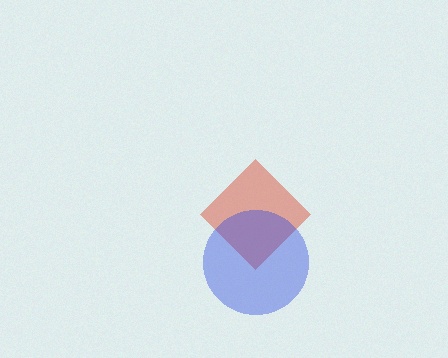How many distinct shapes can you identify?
There are 2 distinct shapes: a red diamond, a blue circle.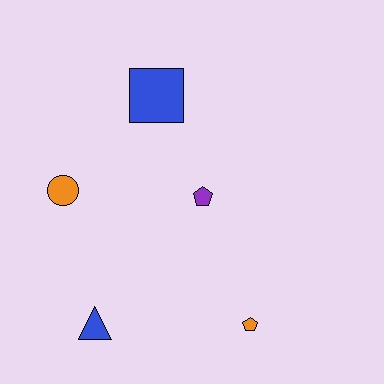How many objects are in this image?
There are 5 objects.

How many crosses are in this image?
There are no crosses.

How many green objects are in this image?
There are no green objects.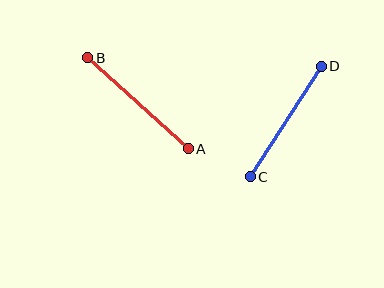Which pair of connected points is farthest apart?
Points A and B are farthest apart.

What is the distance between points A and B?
The distance is approximately 136 pixels.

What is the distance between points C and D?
The distance is approximately 131 pixels.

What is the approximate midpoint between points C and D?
The midpoint is at approximately (286, 122) pixels.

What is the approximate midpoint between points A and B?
The midpoint is at approximately (138, 103) pixels.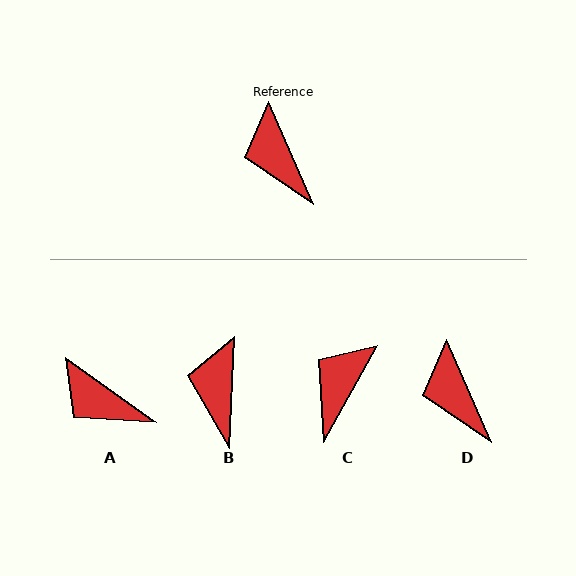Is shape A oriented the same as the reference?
No, it is off by about 31 degrees.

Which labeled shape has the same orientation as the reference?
D.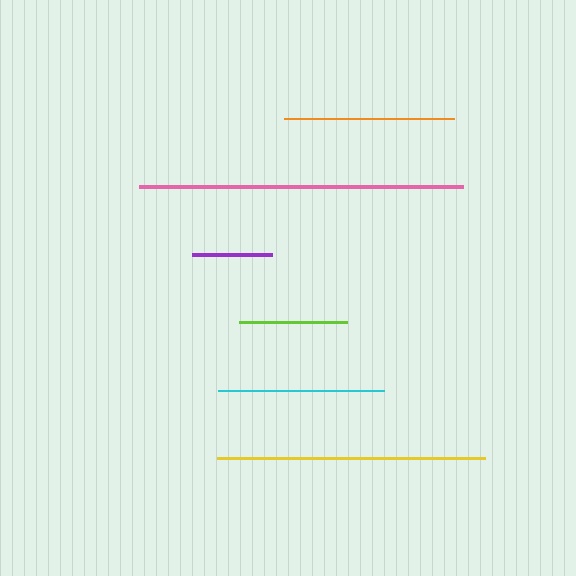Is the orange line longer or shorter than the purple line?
The orange line is longer than the purple line.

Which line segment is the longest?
The pink line is the longest at approximately 324 pixels.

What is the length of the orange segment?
The orange segment is approximately 170 pixels long.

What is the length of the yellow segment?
The yellow segment is approximately 269 pixels long.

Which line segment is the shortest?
The purple line is the shortest at approximately 80 pixels.